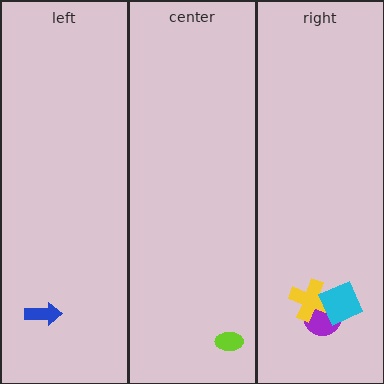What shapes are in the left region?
The blue arrow.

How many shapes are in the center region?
1.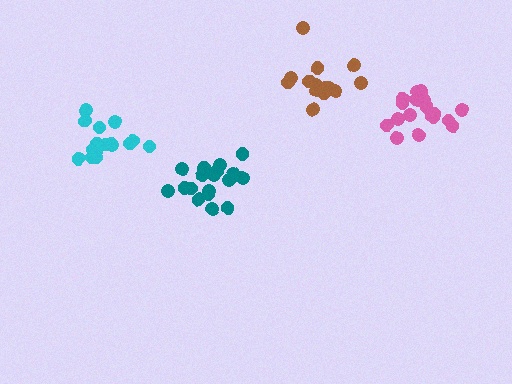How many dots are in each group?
Group 1: 20 dots, Group 2: 14 dots, Group 3: 19 dots, Group 4: 19 dots (72 total).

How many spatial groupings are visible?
There are 4 spatial groupings.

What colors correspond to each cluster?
The clusters are colored: teal, brown, cyan, pink.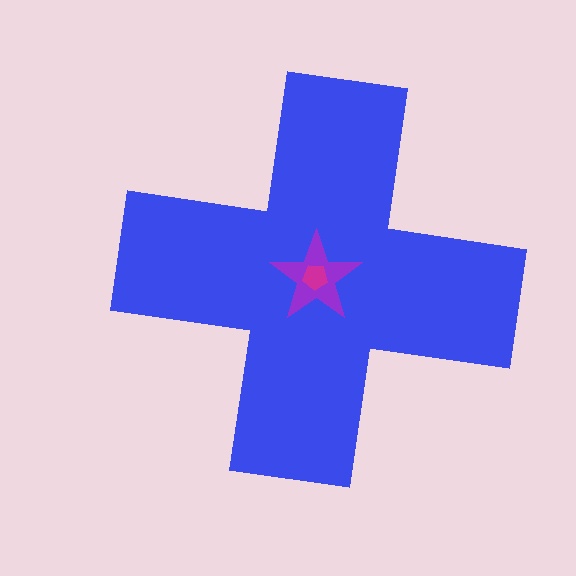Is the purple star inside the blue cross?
Yes.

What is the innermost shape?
The magenta pentagon.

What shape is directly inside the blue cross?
The purple star.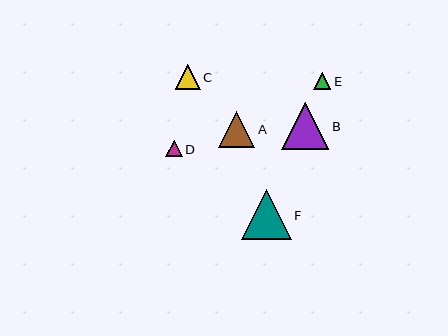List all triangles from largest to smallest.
From largest to smallest: F, B, A, C, E, D.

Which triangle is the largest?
Triangle F is the largest with a size of approximately 50 pixels.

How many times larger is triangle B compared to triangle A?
Triangle B is approximately 1.3 times the size of triangle A.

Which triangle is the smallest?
Triangle D is the smallest with a size of approximately 16 pixels.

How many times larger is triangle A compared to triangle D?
Triangle A is approximately 2.2 times the size of triangle D.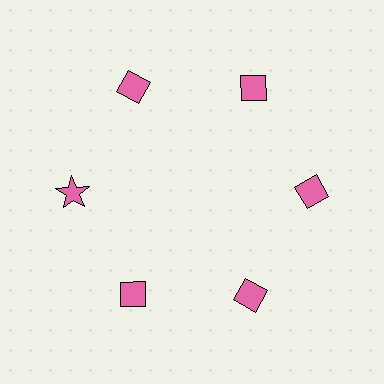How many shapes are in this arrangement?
There are 6 shapes arranged in a ring pattern.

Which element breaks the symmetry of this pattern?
The pink star at roughly the 9 o'clock position breaks the symmetry. All other shapes are pink diamonds.